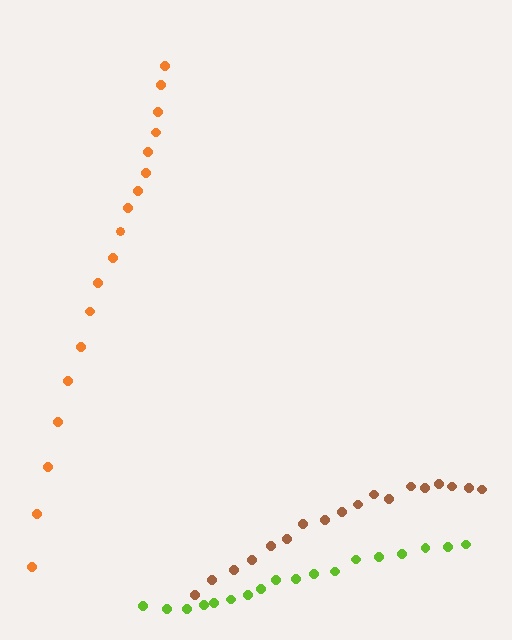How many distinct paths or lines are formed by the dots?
There are 3 distinct paths.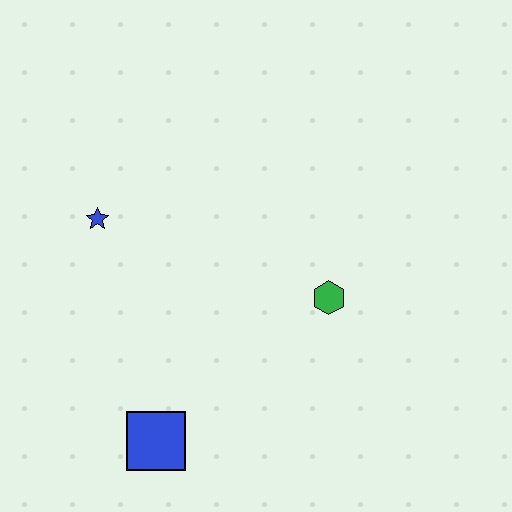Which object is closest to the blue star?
The blue square is closest to the blue star.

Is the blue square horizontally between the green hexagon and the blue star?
Yes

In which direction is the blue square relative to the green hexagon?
The blue square is to the left of the green hexagon.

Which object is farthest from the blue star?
The green hexagon is farthest from the blue star.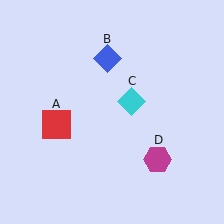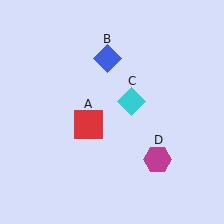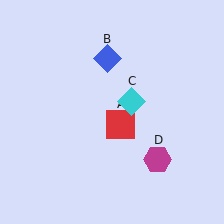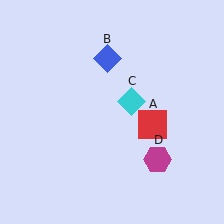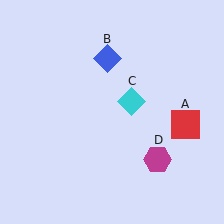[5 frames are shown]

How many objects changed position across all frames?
1 object changed position: red square (object A).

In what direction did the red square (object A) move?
The red square (object A) moved right.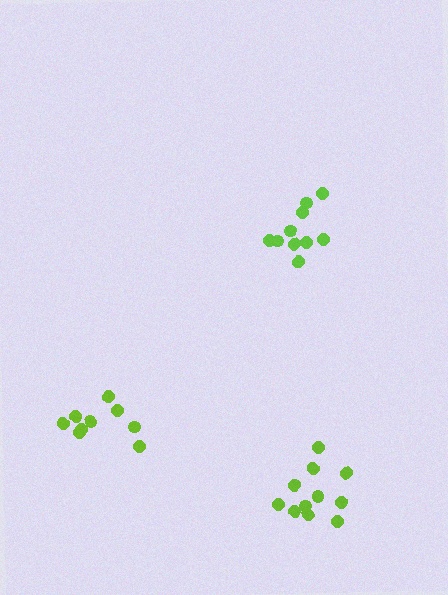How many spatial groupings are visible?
There are 3 spatial groupings.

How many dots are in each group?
Group 1: 9 dots, Group 2: 10 dots, Group 3: 11 dots (30 total).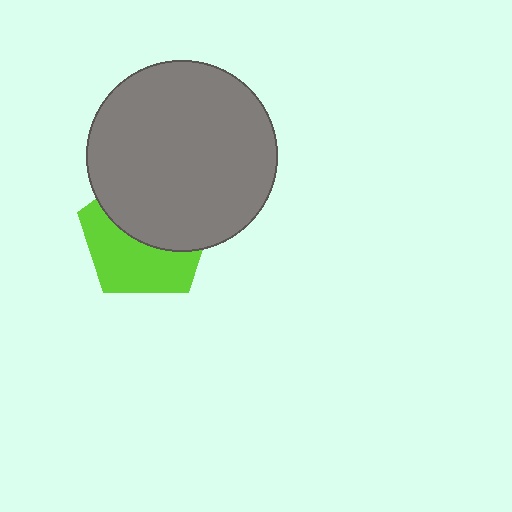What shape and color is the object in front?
The object in front is a gray circle.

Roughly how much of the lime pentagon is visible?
About half of it is visible (roughly 48%).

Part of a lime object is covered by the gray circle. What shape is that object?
It is a pentagon.